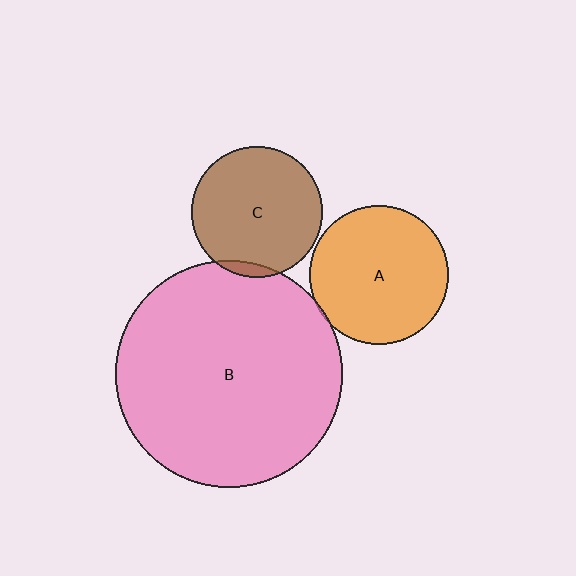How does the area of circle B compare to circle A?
Approximately 2.7 times.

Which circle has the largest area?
Circle B (pink).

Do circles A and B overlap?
Yes.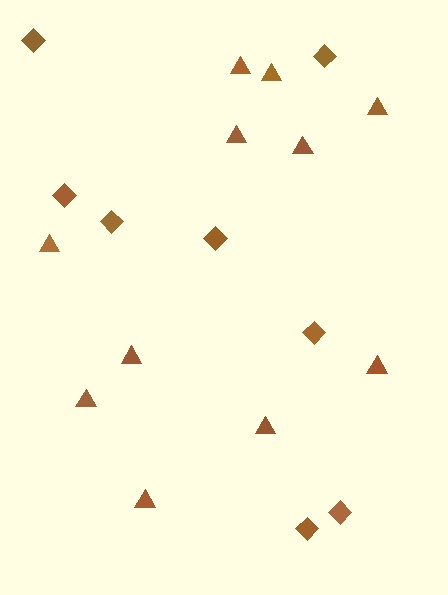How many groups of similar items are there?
There are 2 groups: one group of diamonds (8) and one group of triangles (11).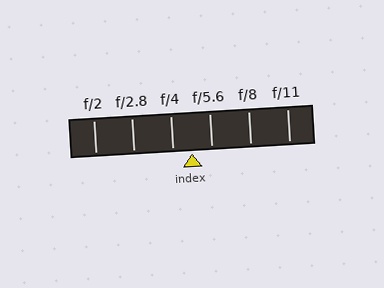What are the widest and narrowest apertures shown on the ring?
The widest aperture shown is f/2 and the narrowest is f/11.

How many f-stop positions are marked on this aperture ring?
There are 6 f-stop positions marked.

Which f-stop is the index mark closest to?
The index mark is closest to f/4.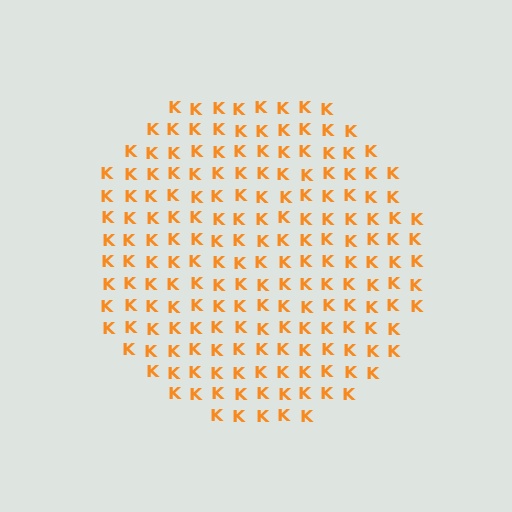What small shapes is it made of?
It is made of small letter K's.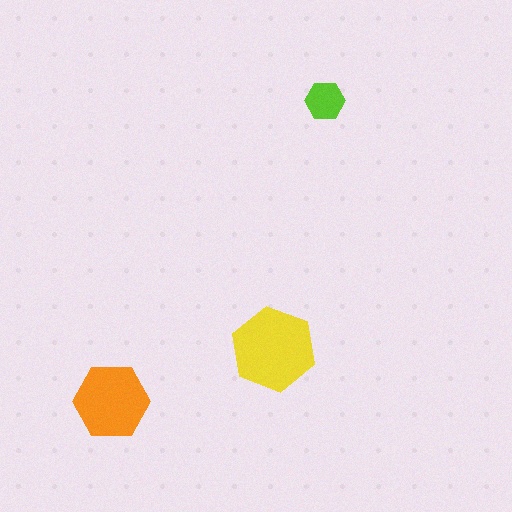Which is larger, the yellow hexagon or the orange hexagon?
The yellow one.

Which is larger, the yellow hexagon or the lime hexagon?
The yellow one.